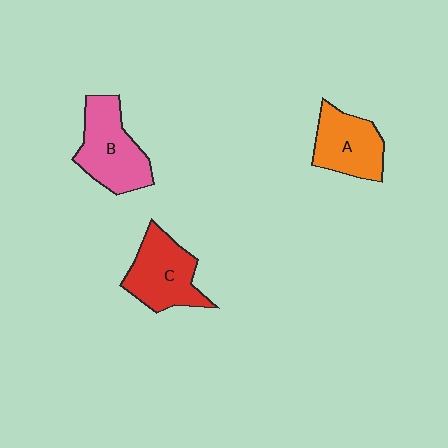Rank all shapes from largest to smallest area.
From largest to smallest: B (pink), C (red), A (orange).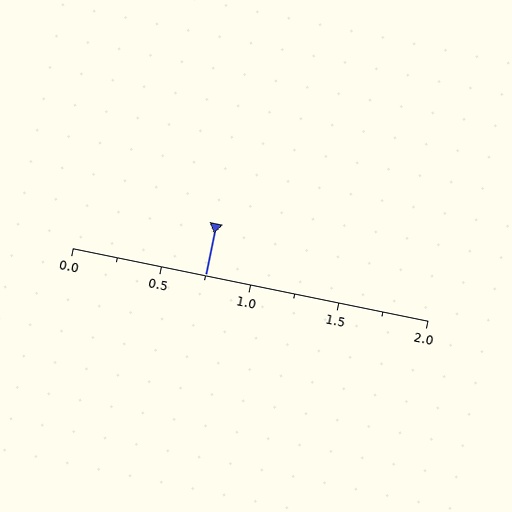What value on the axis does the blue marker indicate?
The marker indicates approximately 0.75.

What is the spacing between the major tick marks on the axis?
The major ticks are spaced 0.5 apart.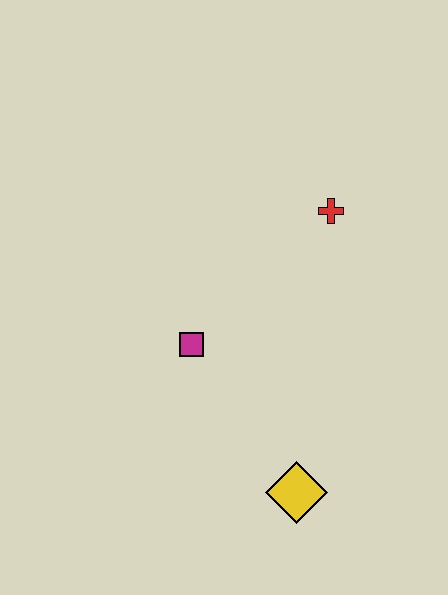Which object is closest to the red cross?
The magenta square is closest to the red cross.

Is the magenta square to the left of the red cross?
Yes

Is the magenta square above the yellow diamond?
Yes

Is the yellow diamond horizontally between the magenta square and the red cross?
Yes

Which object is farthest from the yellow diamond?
The red cross is farthest from the yellow diamond.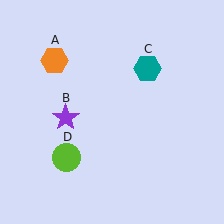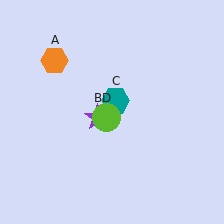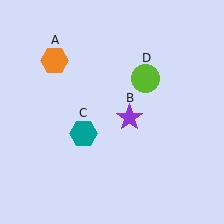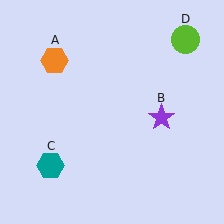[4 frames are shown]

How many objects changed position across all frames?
3 objects changed position: purple star (object B), teal hexagon (object C), lime circle (object D).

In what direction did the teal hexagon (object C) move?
The teal hexagon (object C) moved down and to the left.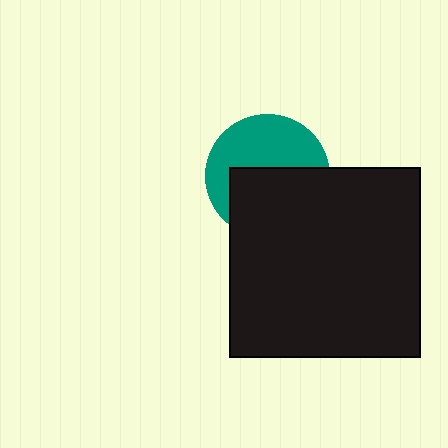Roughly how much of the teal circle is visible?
About half of it is visible (roughly 50%).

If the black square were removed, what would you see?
You would see the complete teal circle.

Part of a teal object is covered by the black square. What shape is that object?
It is a circle.